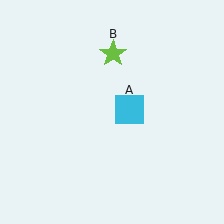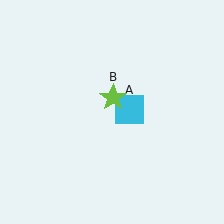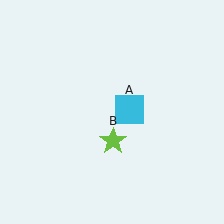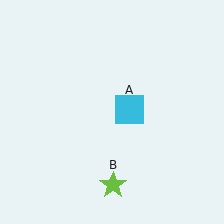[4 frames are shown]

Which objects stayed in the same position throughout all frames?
Cyan square (object A) remained stationary.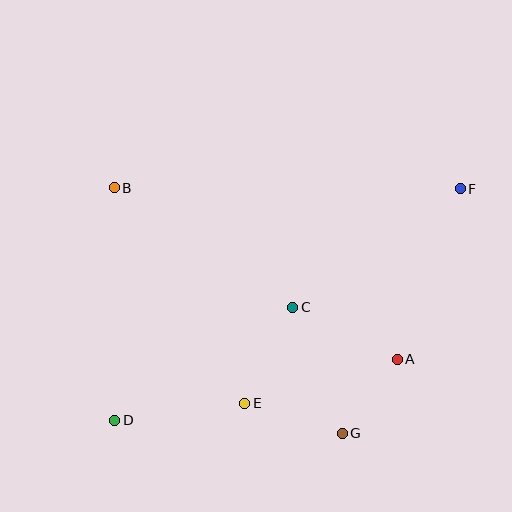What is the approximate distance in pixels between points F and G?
The distance between F and G is approximately 271 pixels.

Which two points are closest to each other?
Points A and G are closest to each other.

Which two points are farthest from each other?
Points D and F are farthest from each other.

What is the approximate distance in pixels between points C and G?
The distance between C and G is approximately 135 pixels.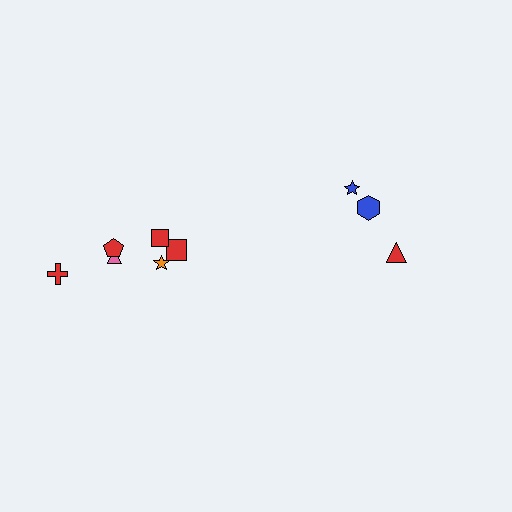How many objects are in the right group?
There are 3 objects.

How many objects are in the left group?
There are 6 objects.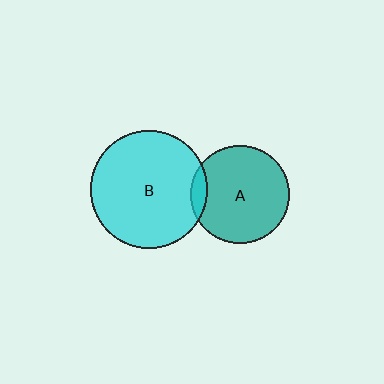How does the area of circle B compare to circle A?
Approximately 1.4 times.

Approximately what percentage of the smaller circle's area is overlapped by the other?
Approximately 10%.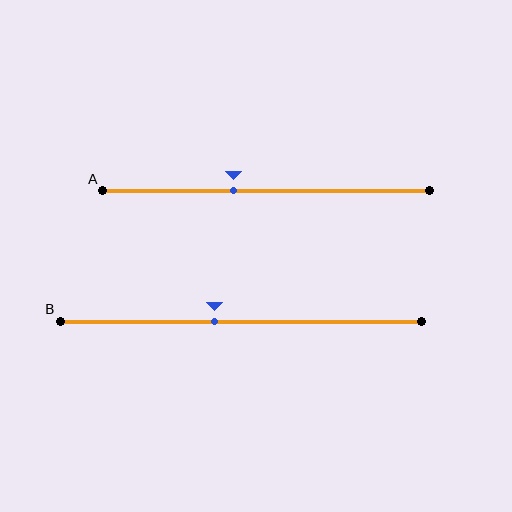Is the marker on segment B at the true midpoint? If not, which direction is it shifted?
No, the marker on segment B is shifted to the left by about 7% of the segment length.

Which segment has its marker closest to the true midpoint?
Segment B has its marker closest to the true midpoint.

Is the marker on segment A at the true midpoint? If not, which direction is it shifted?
No, the marker on segment A is shifted to the left by about 10% of the segment length.